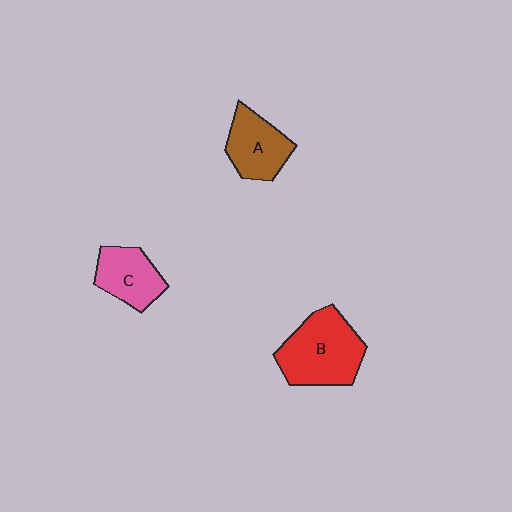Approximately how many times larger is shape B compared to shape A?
Approximately 1.5 times.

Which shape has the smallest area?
Shape C (pink).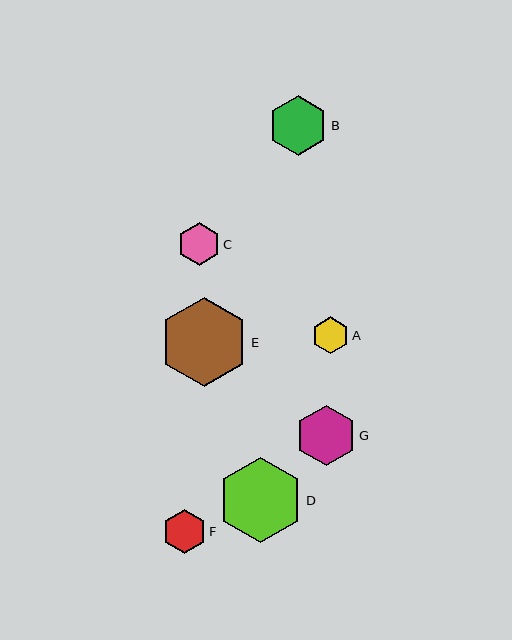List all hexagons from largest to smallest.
From largest to smallest: E, D, G, B, F, C, A.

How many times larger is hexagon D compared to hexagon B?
Hexagon D is approximately 1.4 times the size of hexagon B.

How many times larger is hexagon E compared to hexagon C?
Hexagon E is approximately 2.1 times the size of hexagon C.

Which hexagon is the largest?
Hexagon E is the largest with a size of approximately 89 pixels.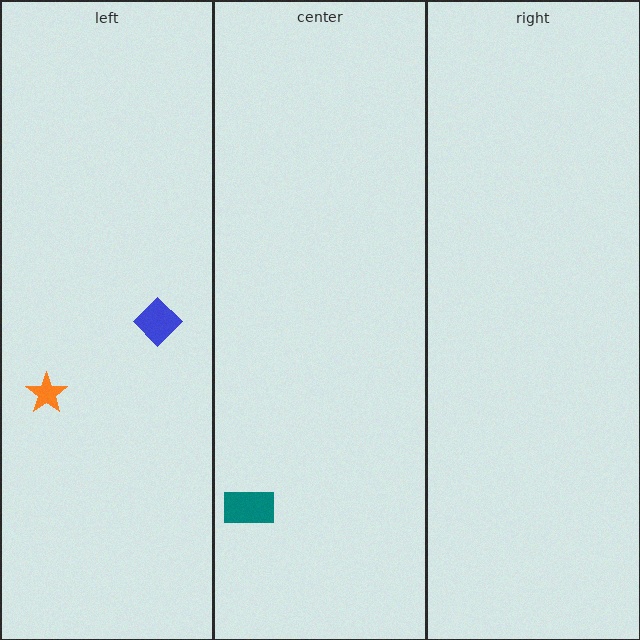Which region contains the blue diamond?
The left region.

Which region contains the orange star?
The left region.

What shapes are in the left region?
The orange star, the blue diamond.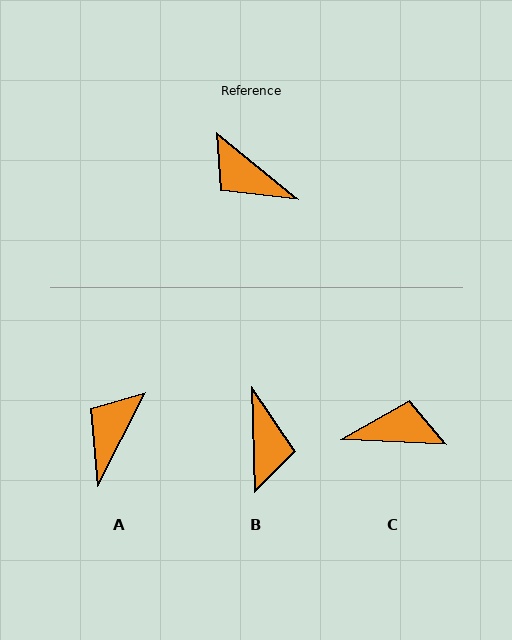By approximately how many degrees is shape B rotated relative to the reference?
Approximately 131 degrees counter-clockwise.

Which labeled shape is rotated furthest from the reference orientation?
C, about 143 degrees away.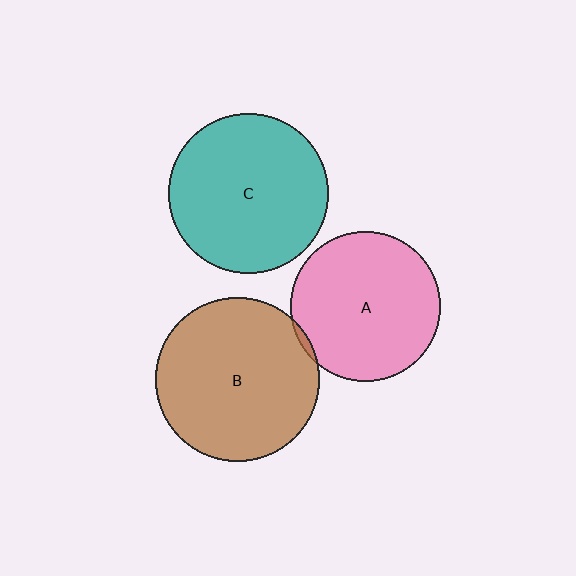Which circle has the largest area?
Circle B (brown).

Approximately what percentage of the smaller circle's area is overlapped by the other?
Approximately 5%.